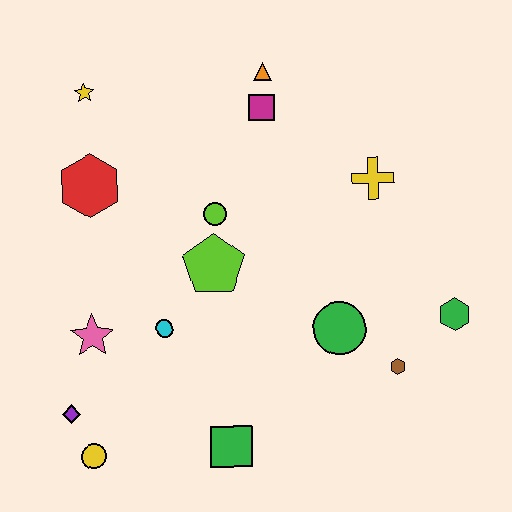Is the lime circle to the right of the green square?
No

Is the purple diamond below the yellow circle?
No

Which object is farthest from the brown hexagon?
The yellow star is farthest from the brown hexagon.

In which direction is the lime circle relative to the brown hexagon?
The lime circle is to the left of the brown hexagon.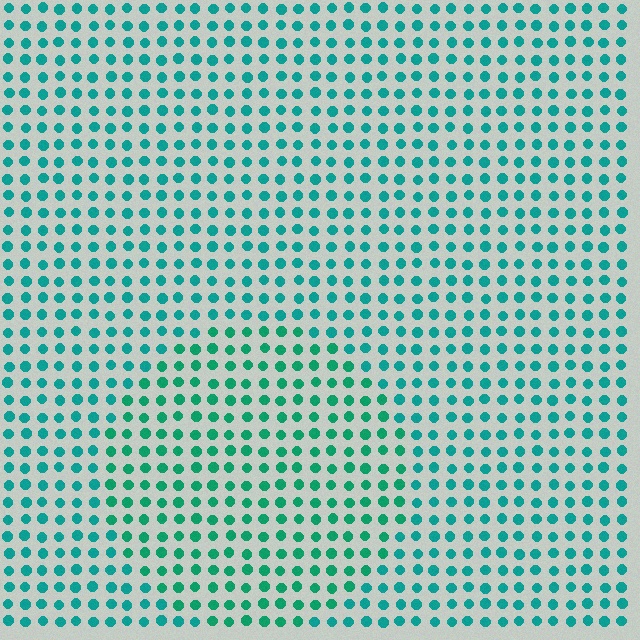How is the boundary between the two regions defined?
The boundary is defined purely by a slight shift in hue (about 18 degrees). Spacing, size, and orientation are identical on both sides.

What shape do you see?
I see a circle.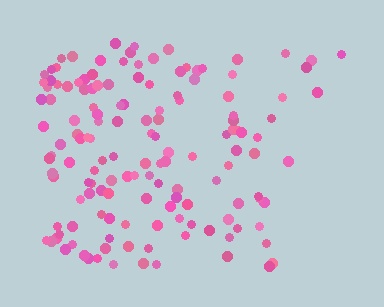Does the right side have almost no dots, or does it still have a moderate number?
Still a moderate number, just noticeably fewer than the left.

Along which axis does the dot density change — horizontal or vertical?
Horizontal.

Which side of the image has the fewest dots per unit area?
The right.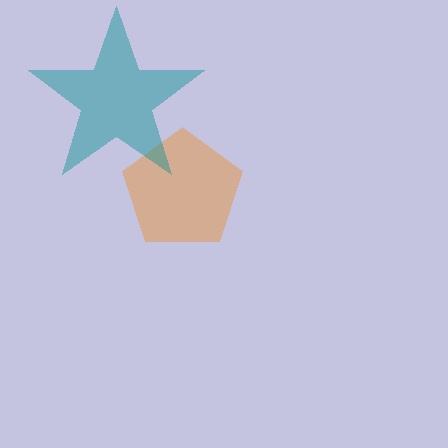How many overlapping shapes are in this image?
There are 2 overlapping shapes in the image.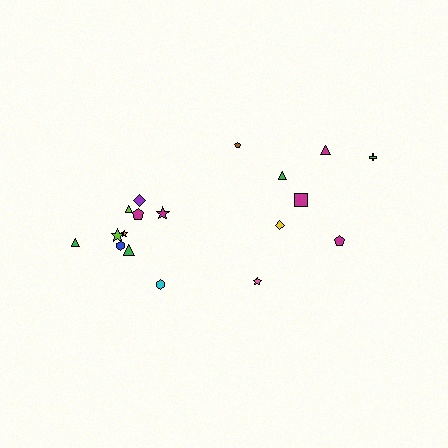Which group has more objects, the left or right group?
The left group.